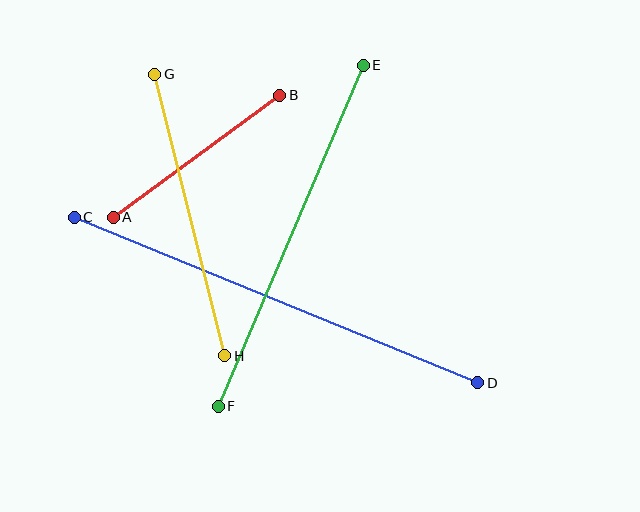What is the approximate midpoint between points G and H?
The midpoint is at approximately (190, 215) pixels.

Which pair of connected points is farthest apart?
Points C and D are farthest apart.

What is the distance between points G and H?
The distance is approximately 290 pixels.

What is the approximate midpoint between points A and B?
The midpoint is at approximately (196, 156) pixels.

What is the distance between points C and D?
The distance is approximately 436 pixels.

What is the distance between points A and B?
The distance is approximately 207 pixels.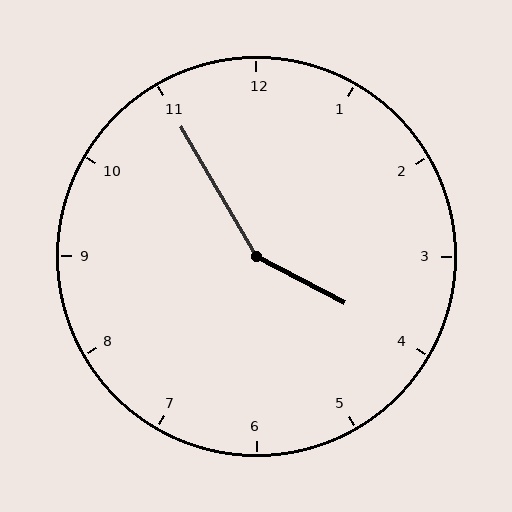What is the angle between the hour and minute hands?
Approximately 148 degrees.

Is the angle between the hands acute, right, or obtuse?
It is obtuse.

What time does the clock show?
3:55.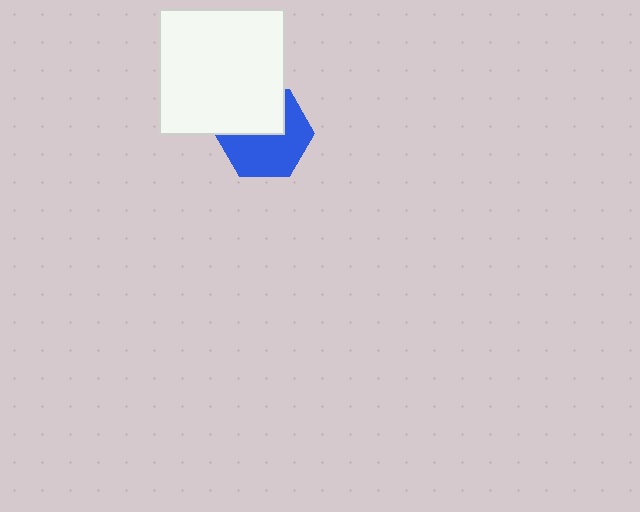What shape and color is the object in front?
The object in front is a white square.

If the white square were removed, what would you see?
You would see the complete blue hexagon.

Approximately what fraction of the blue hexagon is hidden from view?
Roughly 41% of the blue hexagon is hidden behind the white square.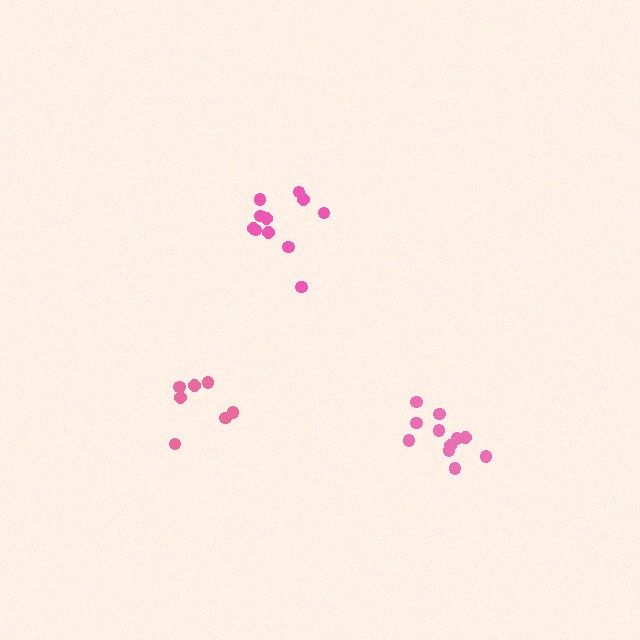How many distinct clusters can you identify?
There are 3 distinct clusters.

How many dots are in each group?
Group 1: 11 dots, Group 2: 11 dots, Group 3: 7 dots (29 total).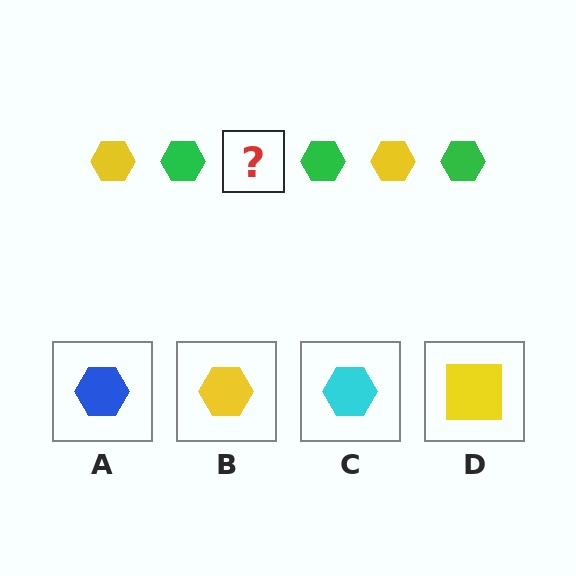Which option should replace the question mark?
Option B.